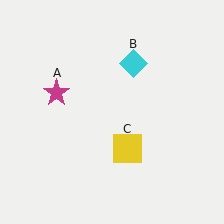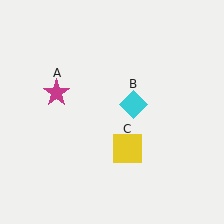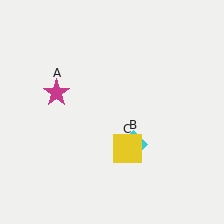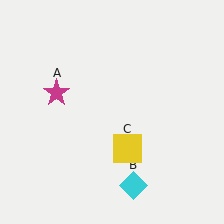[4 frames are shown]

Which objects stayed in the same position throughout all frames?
Magenta star (object A) and yellow square (object C) remained stationary.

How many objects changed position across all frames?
1 object changed position: cyan diamond (object B).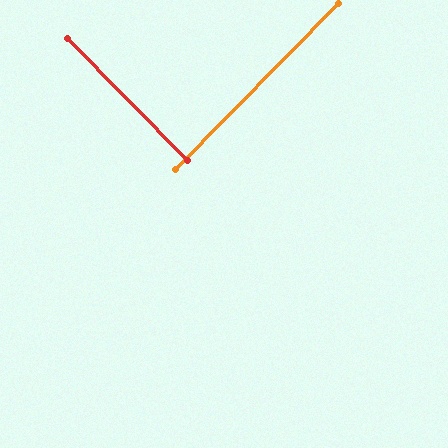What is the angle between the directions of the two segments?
Approximately 89 degrees.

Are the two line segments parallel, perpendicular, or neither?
Perpendicular — they meet at approximately 89°.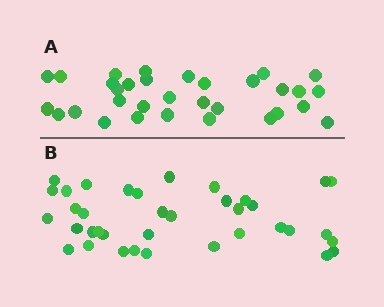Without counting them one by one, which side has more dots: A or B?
Region B (the bottom region) has more dots.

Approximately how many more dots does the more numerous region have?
Region B has about 5 more dots than region A.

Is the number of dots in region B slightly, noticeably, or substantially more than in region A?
Region B has only slightly more — the two regions are fairly close. The ratio is roughly 1.2 to 1.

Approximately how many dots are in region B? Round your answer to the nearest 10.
About 40 dots. (The exact count is 37, which rounds to 40.)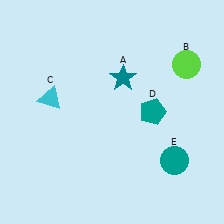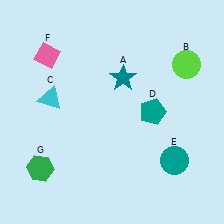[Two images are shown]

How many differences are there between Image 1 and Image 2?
There are 2 differences between the two images.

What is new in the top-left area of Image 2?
A pink diamond (F) was added in the top-left area of Image 2.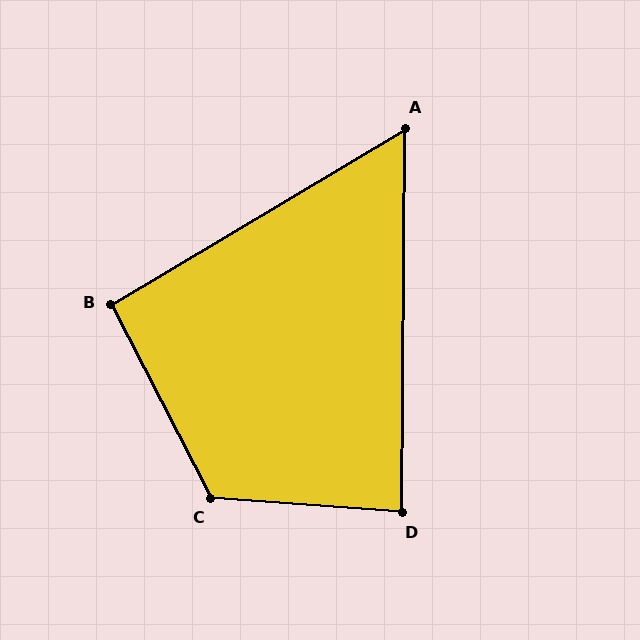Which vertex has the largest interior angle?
C, at approximately 121 degrees.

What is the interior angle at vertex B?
Approximately 94 degrees (approximately right).